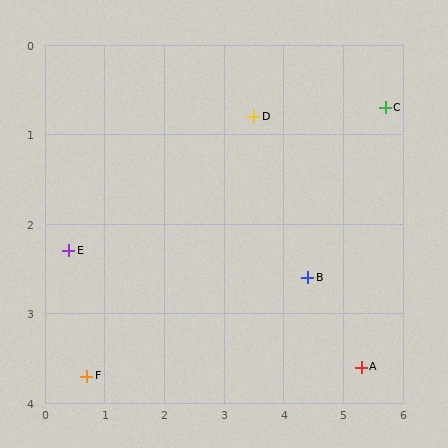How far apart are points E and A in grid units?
Points E and A are about 5.1 grid units apart.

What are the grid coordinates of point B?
Point B is at approximately (4.4, 2.6).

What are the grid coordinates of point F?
Point F is at approximately (0.7, 3.7).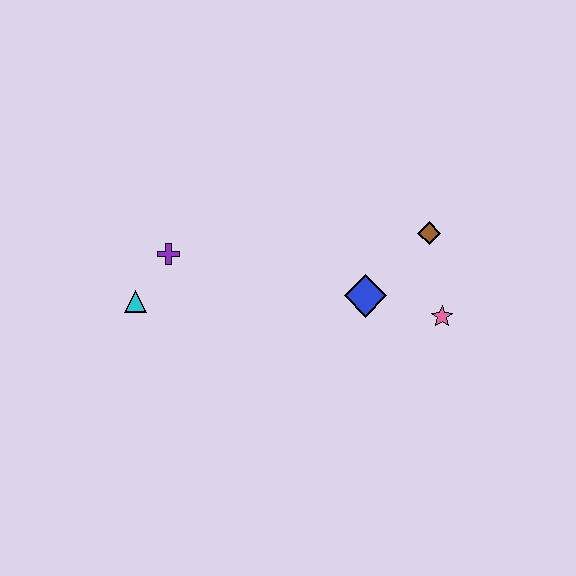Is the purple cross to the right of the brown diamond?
No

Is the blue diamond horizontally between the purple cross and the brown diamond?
Yes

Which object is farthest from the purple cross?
The pink star is farthest from the purple cross.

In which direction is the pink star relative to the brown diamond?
The pink star is below the brown diamond.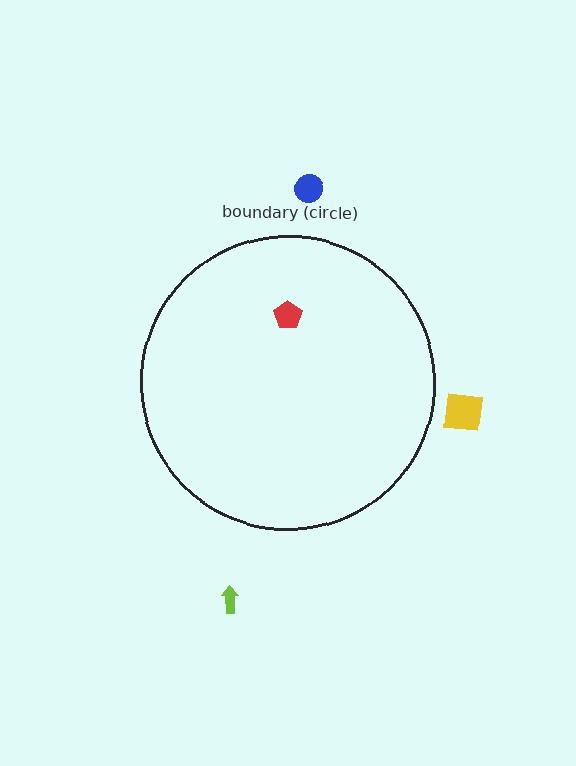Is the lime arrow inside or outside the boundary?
Outside.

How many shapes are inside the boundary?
1 inside, 3 outside.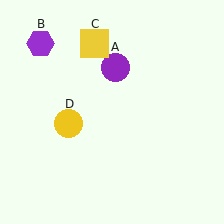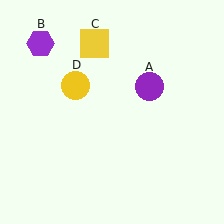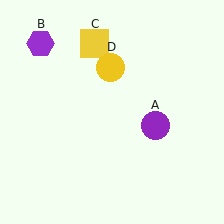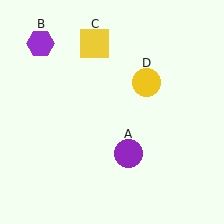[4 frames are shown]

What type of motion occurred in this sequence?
The purple circle (object A), yellow circle (object D) rotated clockwise around the center of the scene.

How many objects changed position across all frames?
2 objects changed position: purple circle (object A), yellow circle (object D).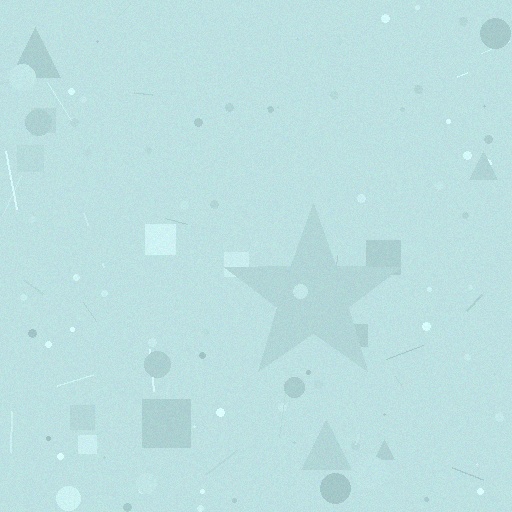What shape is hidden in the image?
A star is hidden in the image.